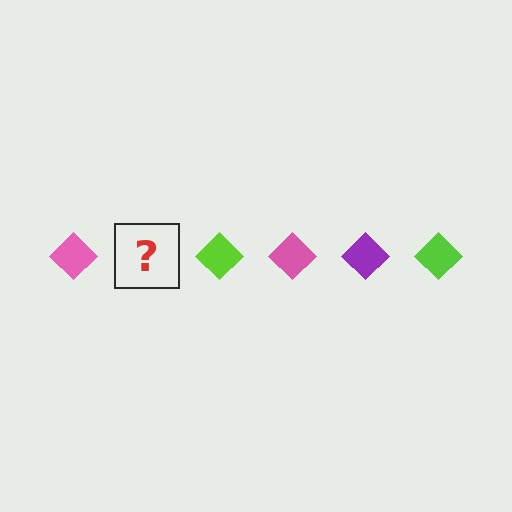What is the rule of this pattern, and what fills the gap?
The rule is that the pattern cycles through pink, purple, lime diamonds. The gap should be filled with a purple diamond.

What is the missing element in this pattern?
The missing element is a purple diamond.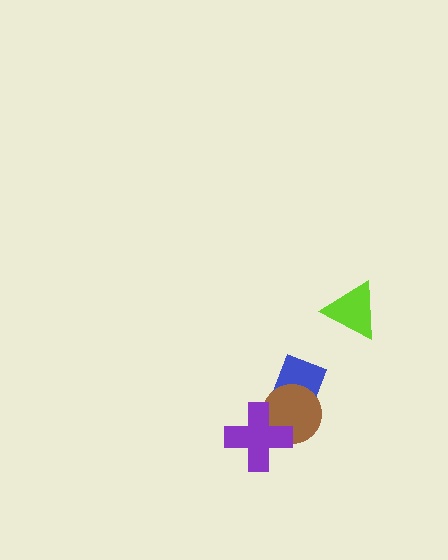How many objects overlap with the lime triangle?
0 objects overlap with the lime triangle.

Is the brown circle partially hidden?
Yes, it is partially covered by another shape.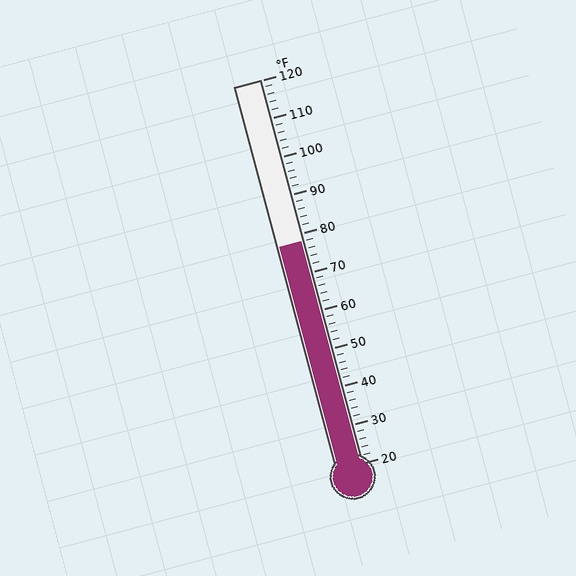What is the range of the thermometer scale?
The thermometer scale ranges from 20°F to 120°F.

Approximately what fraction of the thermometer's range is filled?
The thermometer is filled to approximately 60% of its range.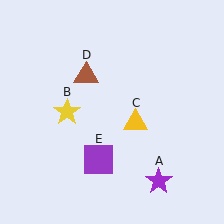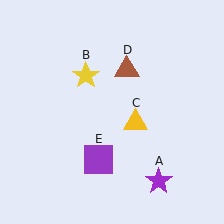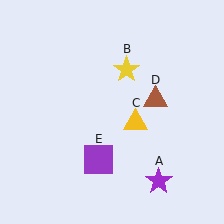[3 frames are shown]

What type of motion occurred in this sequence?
The yellow star (object B), brown triangle (object D) rotated clockwise around the center of the scene.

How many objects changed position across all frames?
2 objects changed position: yellow star (object B), brown triangle (object D).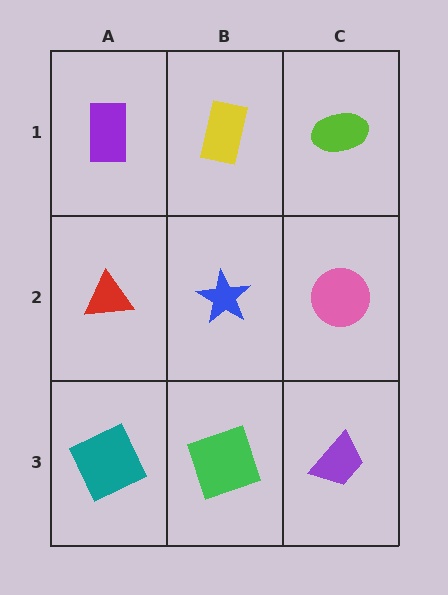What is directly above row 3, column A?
A red triangle.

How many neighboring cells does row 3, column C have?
2.